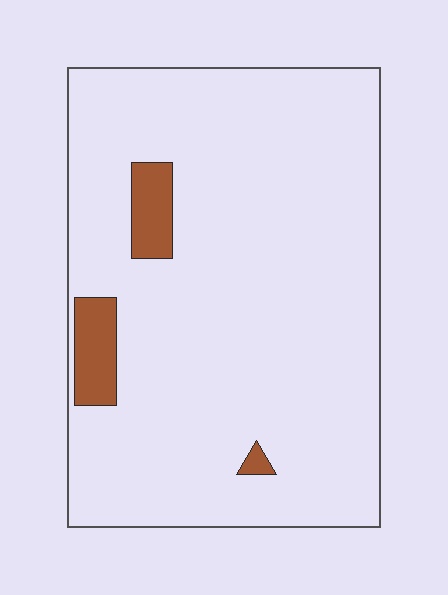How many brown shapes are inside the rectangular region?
3.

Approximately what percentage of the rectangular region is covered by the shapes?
Approximately 5%.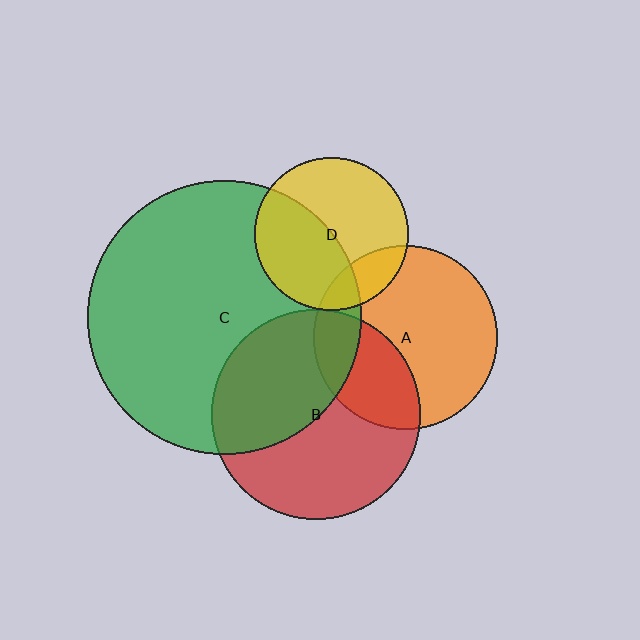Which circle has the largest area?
Circle C (green).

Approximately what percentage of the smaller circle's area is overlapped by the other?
Approximately 15%.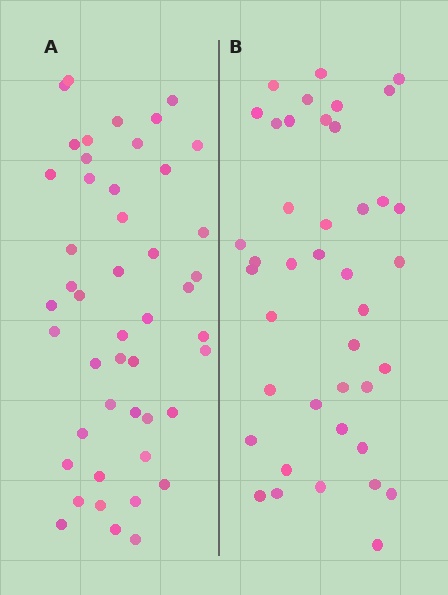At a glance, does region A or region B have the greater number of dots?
Region A (the left region) has more dots.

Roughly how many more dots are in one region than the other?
Region A has about 6 more dots than region B.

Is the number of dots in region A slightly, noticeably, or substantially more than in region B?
Region A has only slightly more — the two regions are fairly close. The ratio is roughly 1.1 to 1.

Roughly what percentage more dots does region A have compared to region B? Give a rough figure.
About 15% more.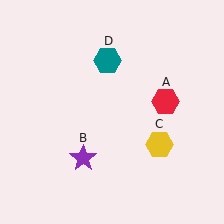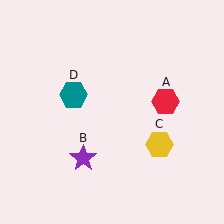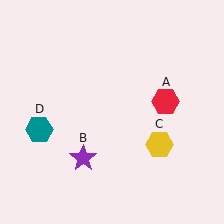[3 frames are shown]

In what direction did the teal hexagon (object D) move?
The teal hexagon (object D) moved down and to the left.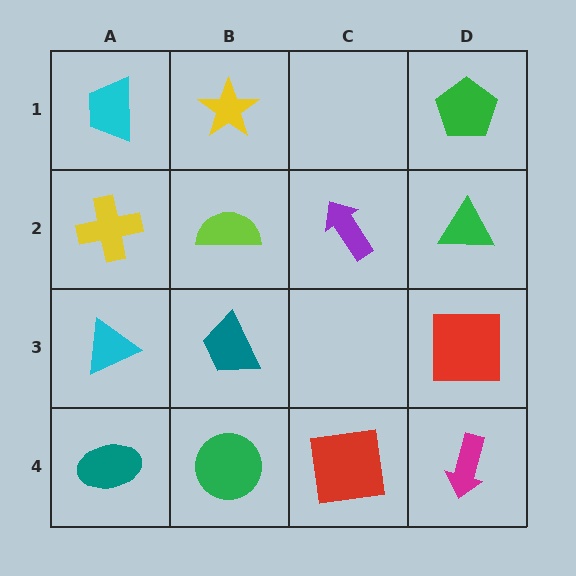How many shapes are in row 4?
4 shapes.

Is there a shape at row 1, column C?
No, that cell is empty.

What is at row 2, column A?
A yellow cross.